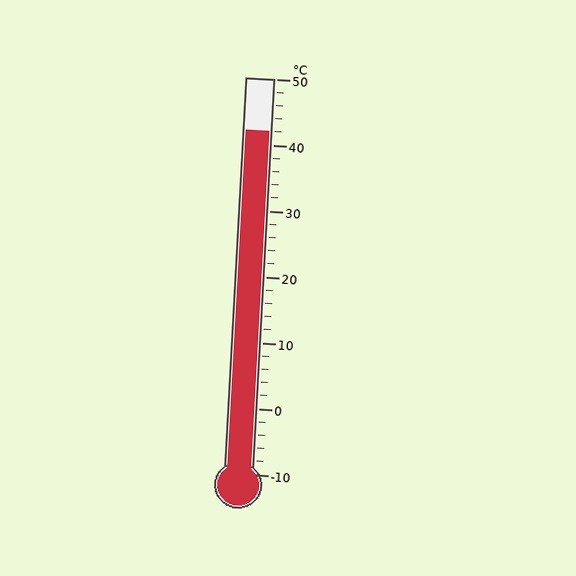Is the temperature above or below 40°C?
The temperature is above 40°C.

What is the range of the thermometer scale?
The thermometer scale ranges from -10°C to 50°C.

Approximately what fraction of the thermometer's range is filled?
The thermometer is filled to approximately 85% of its range.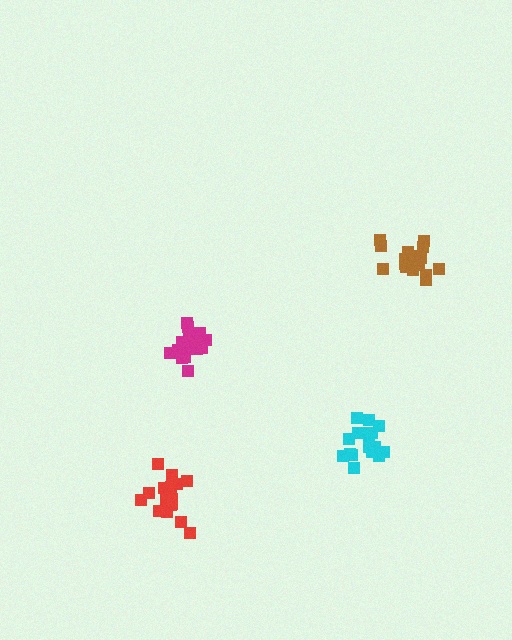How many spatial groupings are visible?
There are 4 spatial groupings.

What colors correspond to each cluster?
The clusters are colored: brown, red, magenta, cyan.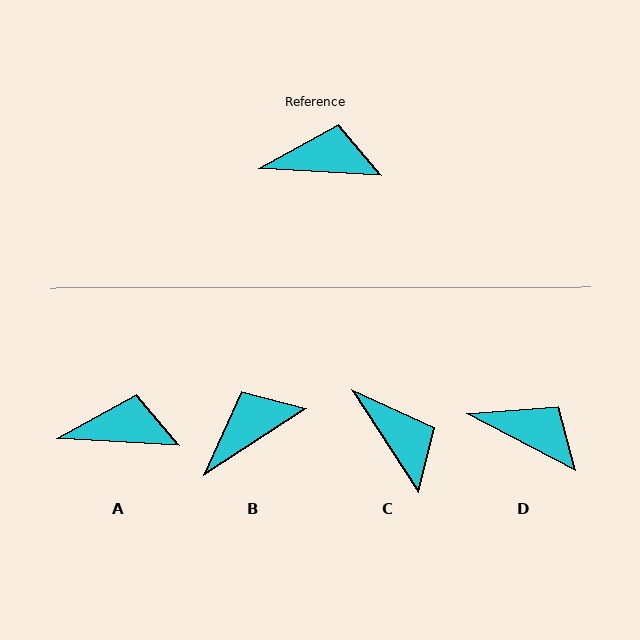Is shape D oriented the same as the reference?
No, it is off by about 24 degrees.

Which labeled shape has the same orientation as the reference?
A.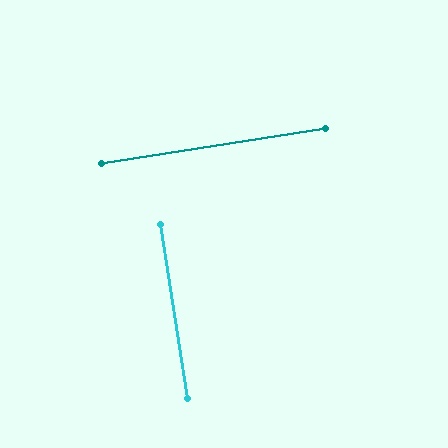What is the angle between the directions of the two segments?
Approximately 90 degrees.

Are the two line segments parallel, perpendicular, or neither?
Perpendicular — they meet at approximately 90°.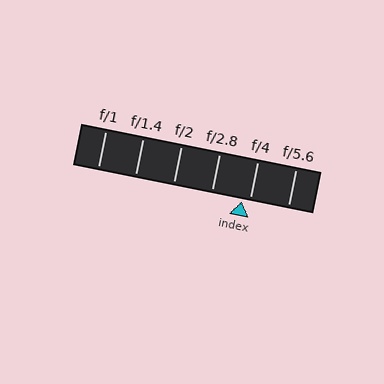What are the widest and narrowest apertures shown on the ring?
The widest aperture shown is f/1 and the narrowest is f/5.6.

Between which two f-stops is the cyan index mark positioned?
The index mark is between f/2.8 and f/4.